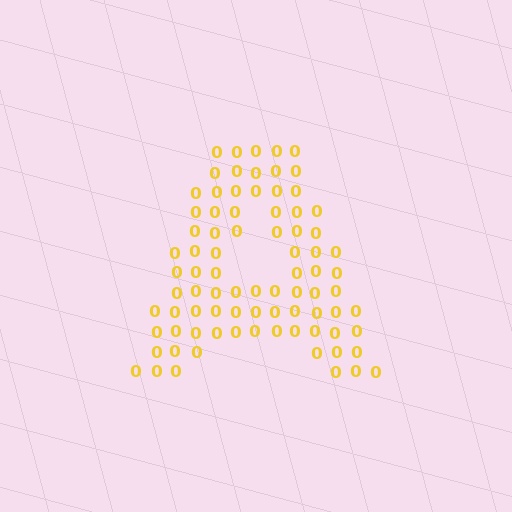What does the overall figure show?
The overall figure shows the letter A.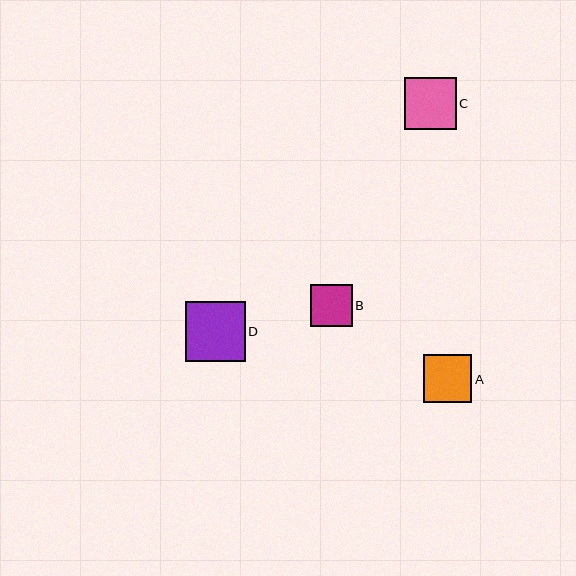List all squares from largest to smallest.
From largest to smallest: D, C, A, B.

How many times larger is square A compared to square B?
Square A is approximately 1.2 times the size of square B.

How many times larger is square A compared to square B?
Square A is approximately 1.2 times the size of square B.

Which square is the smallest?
Square B is the smallest with a size of approximately 42 pixels.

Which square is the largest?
Square D is the largest with a size of approximately 59 pixels.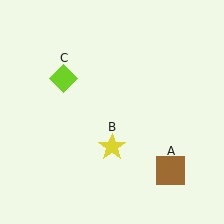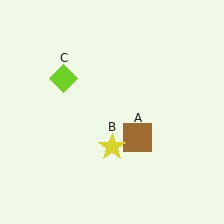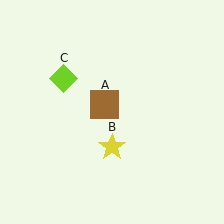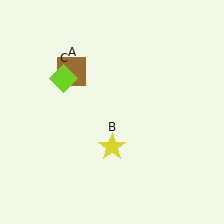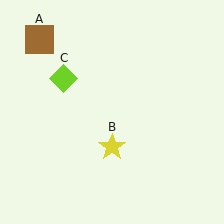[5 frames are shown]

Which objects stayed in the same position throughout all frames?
Yellow star (object B) and lime diamond (object C) remained stationary.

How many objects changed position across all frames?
1 object changed position: brown square (object A).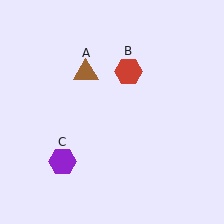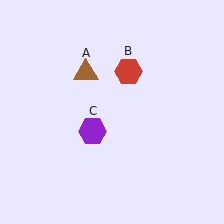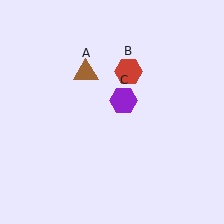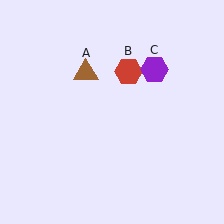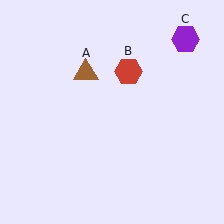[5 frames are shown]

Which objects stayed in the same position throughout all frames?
Brown triangle (object A) and red hexagon (object B) remained stationary.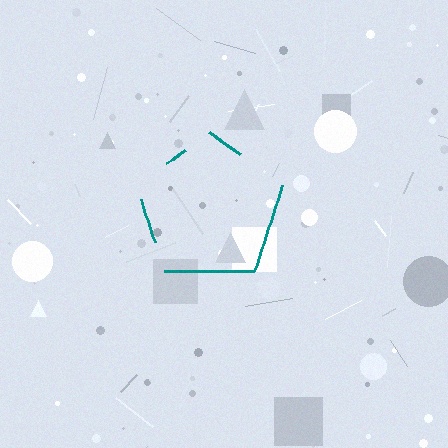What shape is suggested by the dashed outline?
The dashed outline suggests a pentagon.